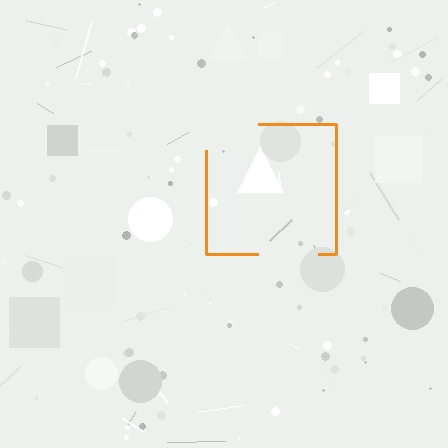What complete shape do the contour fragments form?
The contour fragments form a square.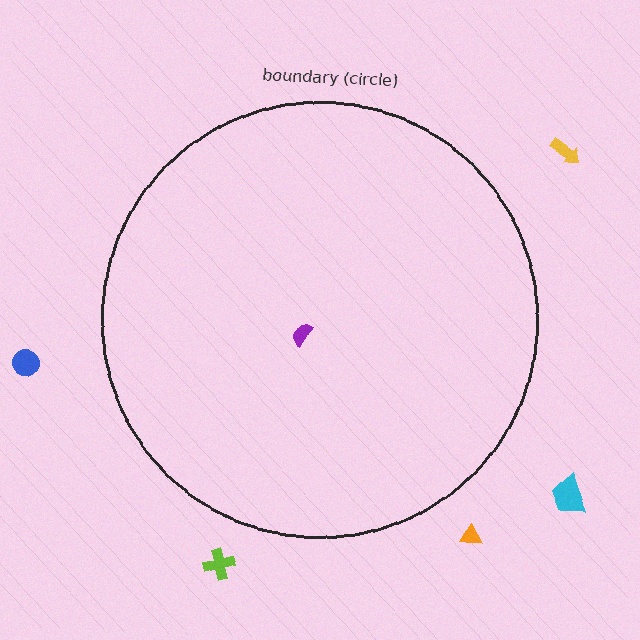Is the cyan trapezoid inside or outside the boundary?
Outside.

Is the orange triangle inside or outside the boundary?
Outside.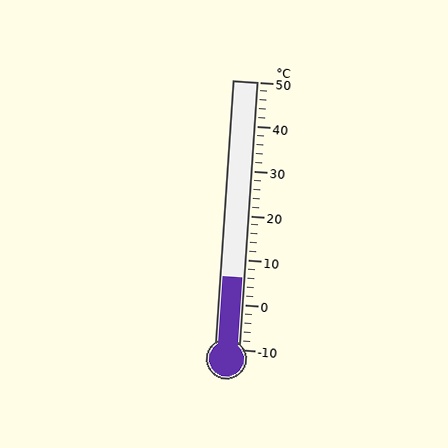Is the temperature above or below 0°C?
The temperature is above 0°C.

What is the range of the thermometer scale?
The thermometer scale ranges from -10°C to 50°C.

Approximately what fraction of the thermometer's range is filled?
The thermometer is filled to approximately 25% of its range.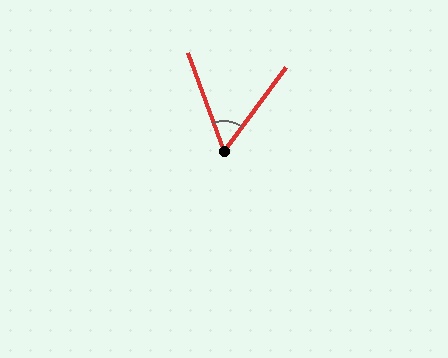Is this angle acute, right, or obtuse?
It is acute.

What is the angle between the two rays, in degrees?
Approximately 57 degrees.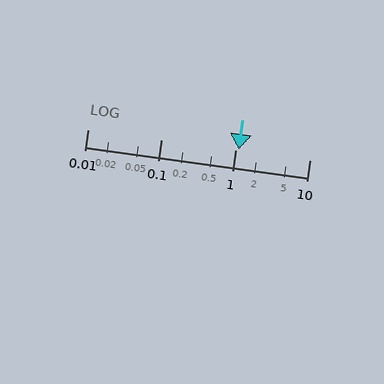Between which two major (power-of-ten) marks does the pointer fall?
The pointer is between 1 and 10.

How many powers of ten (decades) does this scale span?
The scale spans 3 decades, from 0.01 to 10.